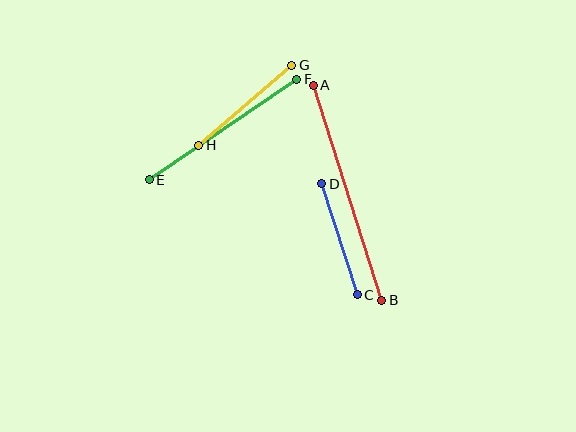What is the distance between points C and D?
The distance is approximately 116 pixels.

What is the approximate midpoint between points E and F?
The midpoint is at approximately (223, 130) pixels.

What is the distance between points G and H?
The distance is approximately 122 pixels.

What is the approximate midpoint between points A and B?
The midpoint is at approximately (347, 193) pixels.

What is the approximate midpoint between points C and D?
The midpoint is at approximately (340, 239) pixels.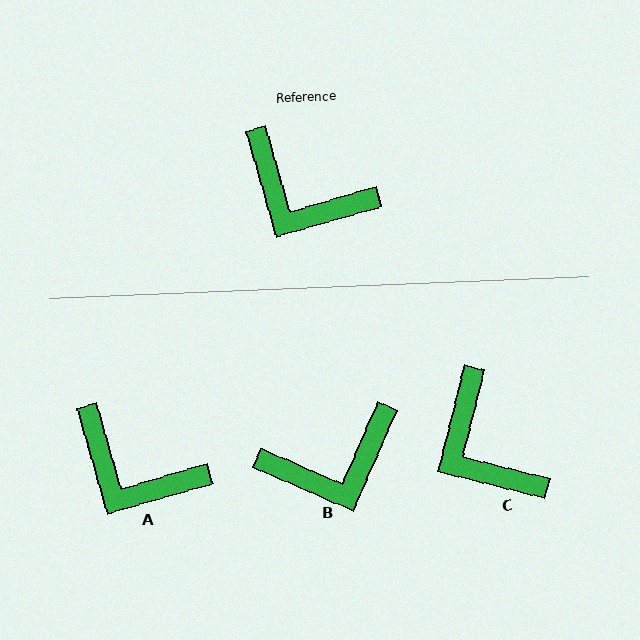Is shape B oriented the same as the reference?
No, it is off by about 50 degrees.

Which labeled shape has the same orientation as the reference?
A.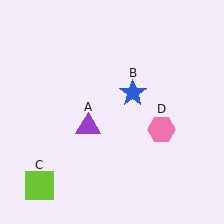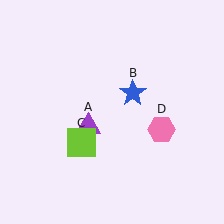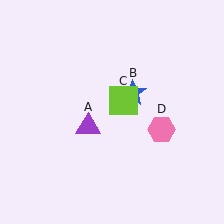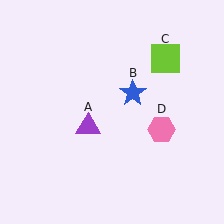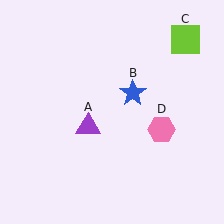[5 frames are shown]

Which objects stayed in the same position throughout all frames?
Purple triangle (object A) and blue star (object B) and pink hexagon (object D) remained stationary.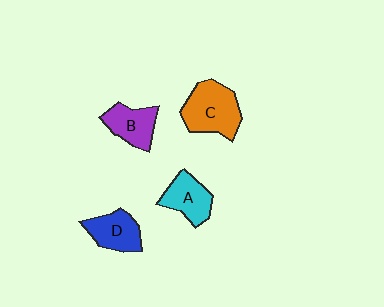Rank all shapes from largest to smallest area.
From largest to smallest: C (orange), A (cyan), B (purple), D (blue).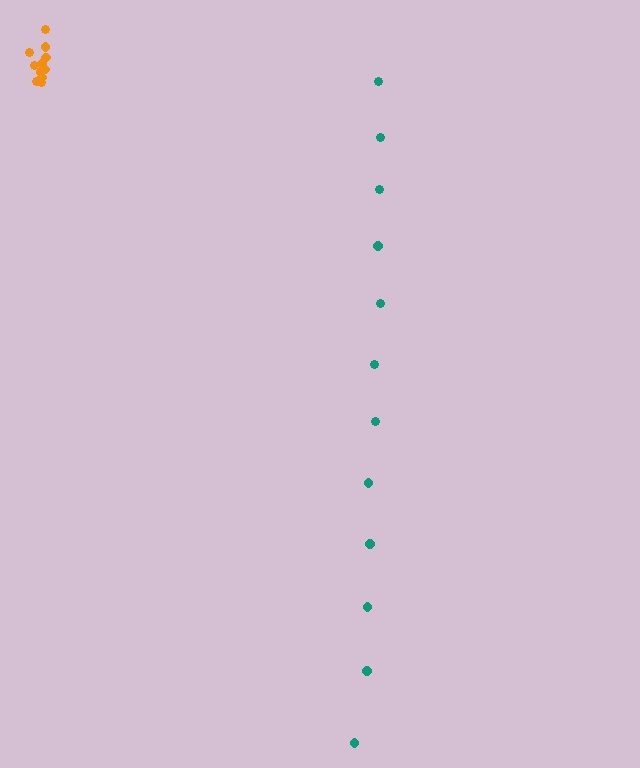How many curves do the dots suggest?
There are 2 distinct paths.